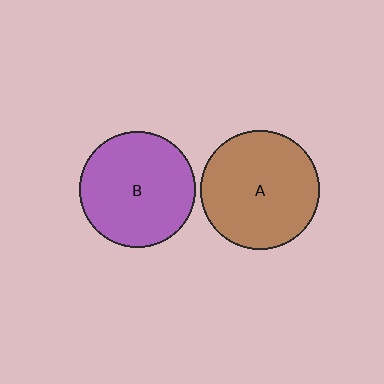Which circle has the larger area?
Circle A (brown).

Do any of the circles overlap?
No, none of the circles overlap.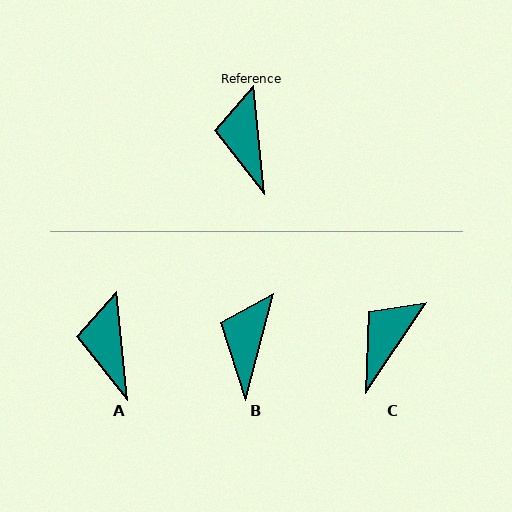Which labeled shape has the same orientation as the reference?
A.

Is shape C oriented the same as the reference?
No, it is off by about 40 degrees.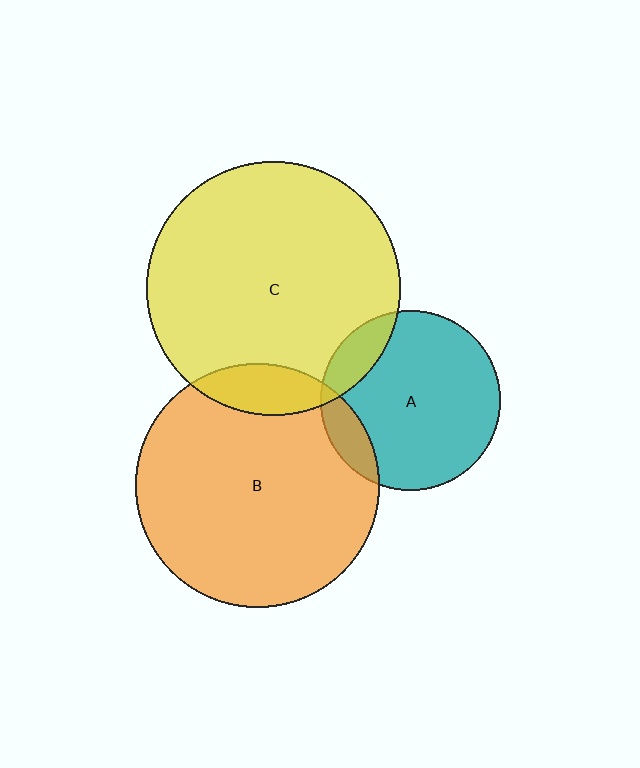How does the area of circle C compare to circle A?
Approximately 2.0 times.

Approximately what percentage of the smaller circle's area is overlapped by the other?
Approximately 10%.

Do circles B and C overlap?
Yes.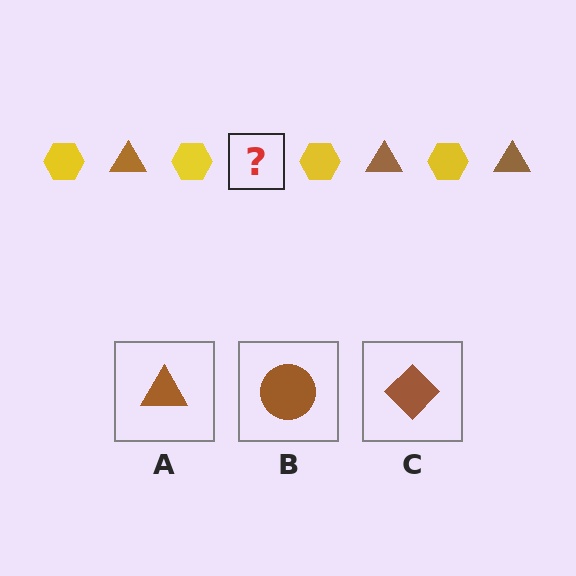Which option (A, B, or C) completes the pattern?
A.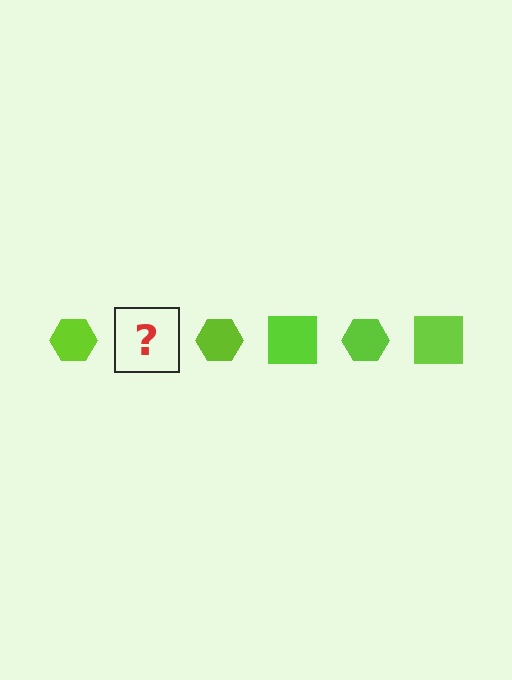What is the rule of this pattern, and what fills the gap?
The rule is that the pattern cycles through hexagon, square shapes in lime. The gap should be filled with a lime square.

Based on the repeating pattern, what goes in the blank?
The blank should be a lime square.